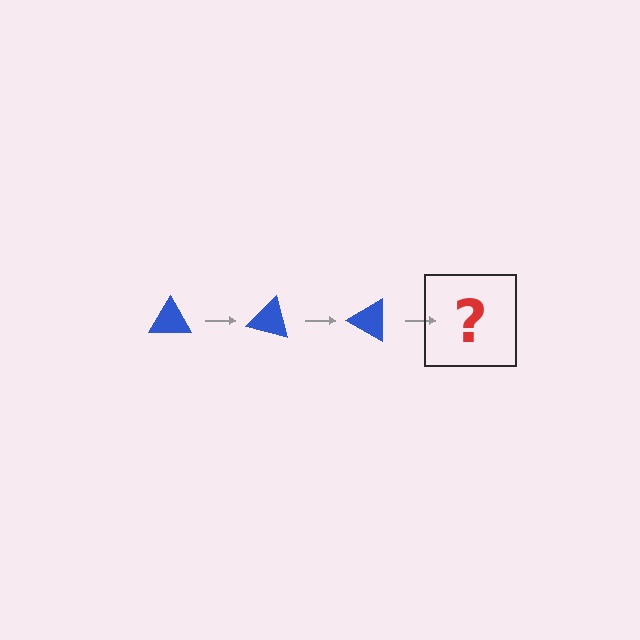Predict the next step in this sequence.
The next step is a blue triangle rotated 45 degrees.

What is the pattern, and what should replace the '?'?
The pattern is that the triangle rotates 15 degrees each step. The '?' should be a blue triangle rotated 45 degrees.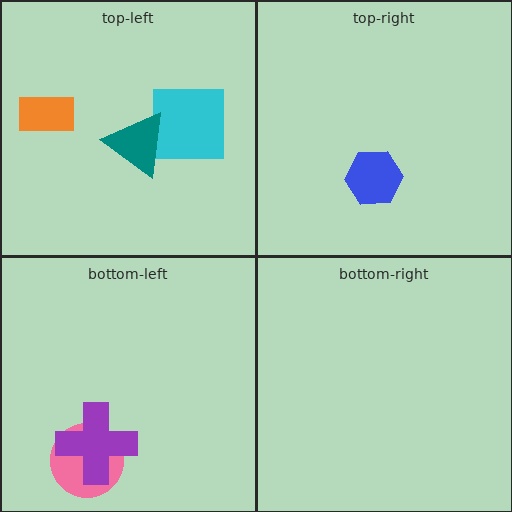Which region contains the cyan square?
The top-left region.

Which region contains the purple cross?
The bottom-left region.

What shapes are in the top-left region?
The cyan square, the orange rectangle, the teal triangle.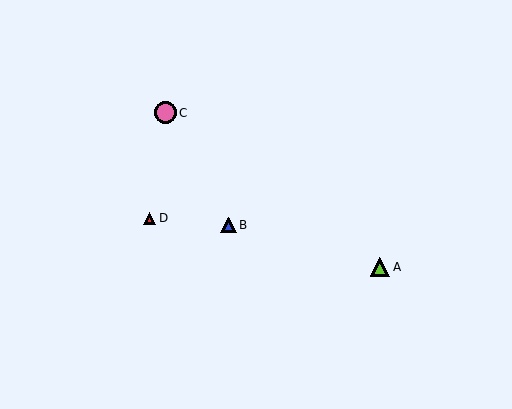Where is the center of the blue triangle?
The center of the blue triangle is at (228, 225).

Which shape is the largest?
The pink circle (labeled C) is the largest.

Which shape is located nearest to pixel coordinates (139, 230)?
The red triangle (labeled D) at (150, 218) is nearest to that location.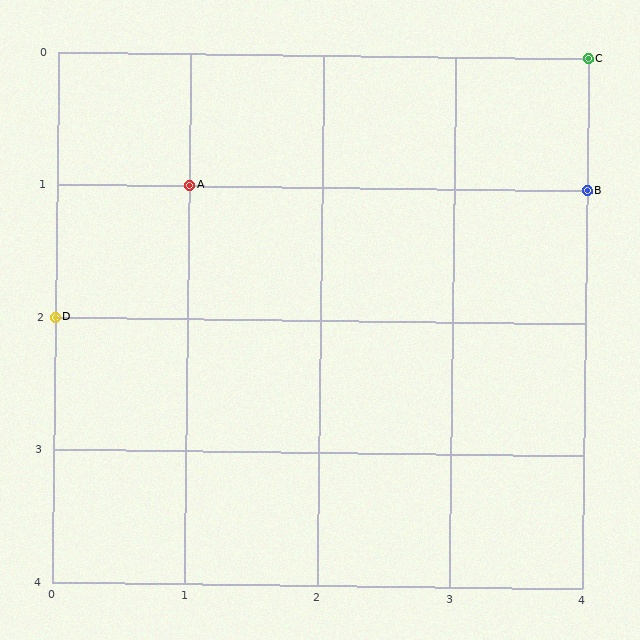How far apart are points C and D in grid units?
Points C and D are 4 columns and 2 rows apart (about 4.5 grid units diagonally).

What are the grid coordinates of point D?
Point D is at grid coordinates (0, 2).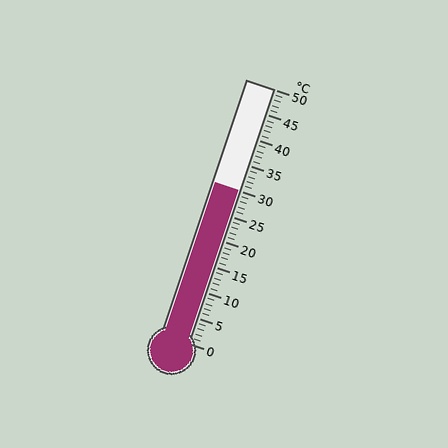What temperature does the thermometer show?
The thermometer shows approximately 30°C.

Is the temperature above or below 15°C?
The temperature is above 15°C.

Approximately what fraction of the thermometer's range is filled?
The thermometer is filled to approximately 60% of its range.